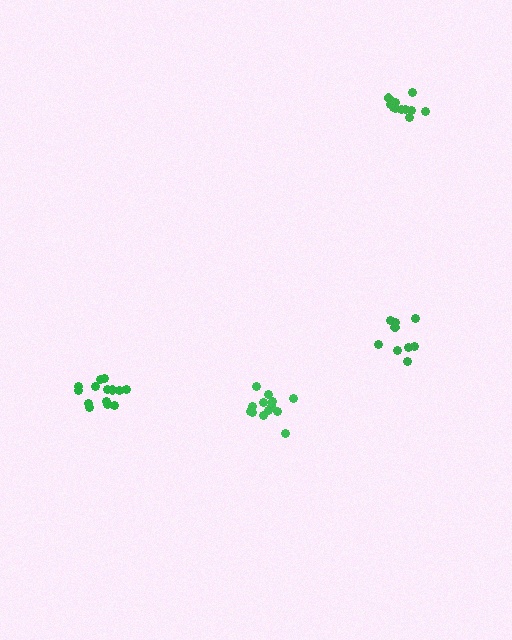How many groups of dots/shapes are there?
There are 4 groups.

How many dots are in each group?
Group 1: 13 dots, Group 2: 15 dots, Group 3: 9 dots, Group 4: 13 dots (50 total).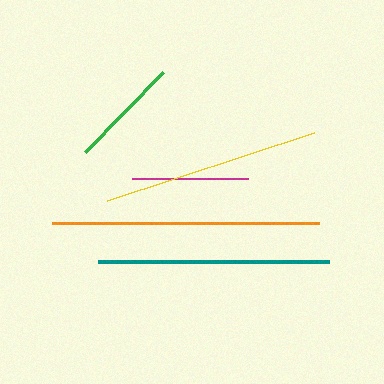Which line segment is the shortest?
The green line is the shortest at approximately 111 pixels.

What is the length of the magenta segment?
The magenta segment is approximately 116 pixels long.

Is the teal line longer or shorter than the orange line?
The orange line is longer than the teal line.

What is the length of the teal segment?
The teal segment is approximately 231 pixels long.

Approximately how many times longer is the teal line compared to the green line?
The teal line is approximately 2.1 times the length of the green line.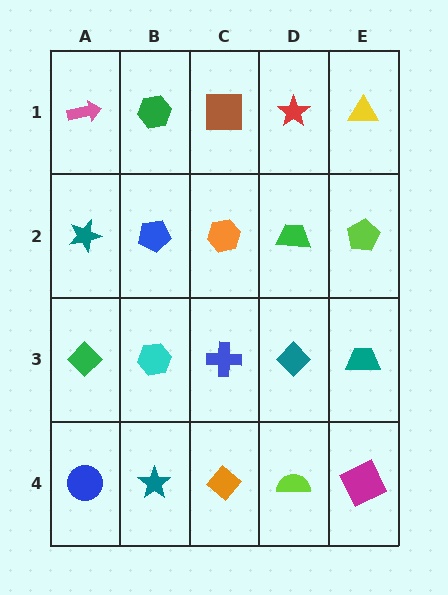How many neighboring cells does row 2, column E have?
3.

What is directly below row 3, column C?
An orange diamond.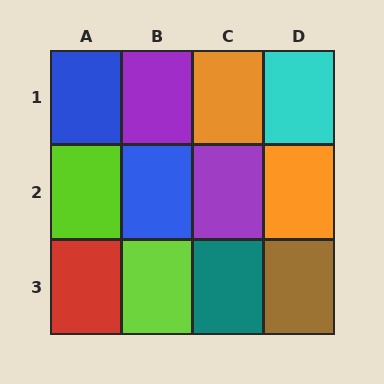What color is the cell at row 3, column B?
Lime.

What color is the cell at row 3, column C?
Teal.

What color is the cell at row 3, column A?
Red.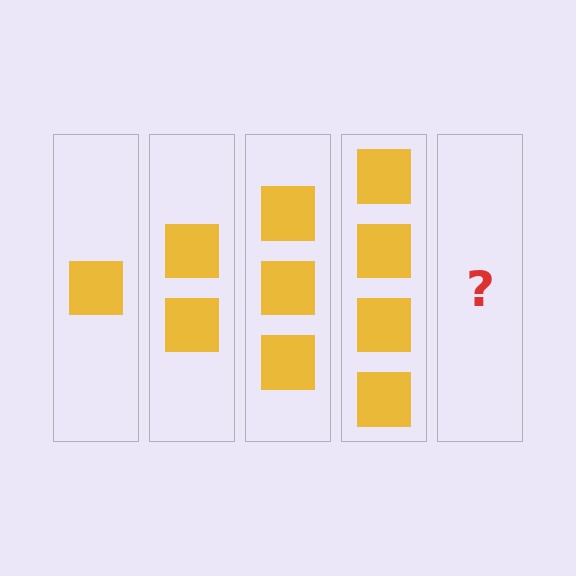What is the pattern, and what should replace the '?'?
The pattern is that each step adds one more square. The '?' should be 5 squares.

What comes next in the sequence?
The next element should be 5 squares.